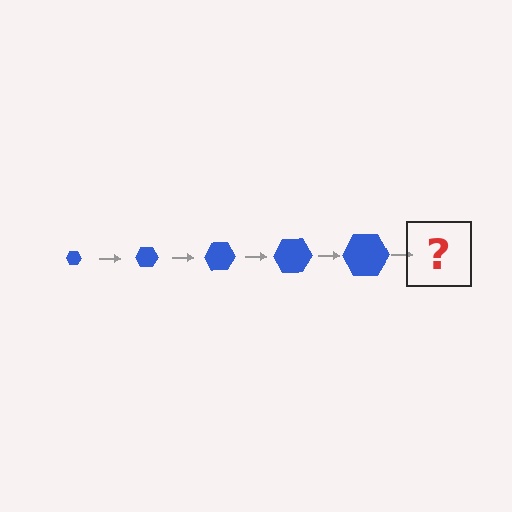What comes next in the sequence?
The next element should be a blue hexagon, larger than the previous one.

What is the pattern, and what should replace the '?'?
The pattern is that the hexagon gets progressively larger each step. The '?' should be a blue hexagon, larger than the previous one.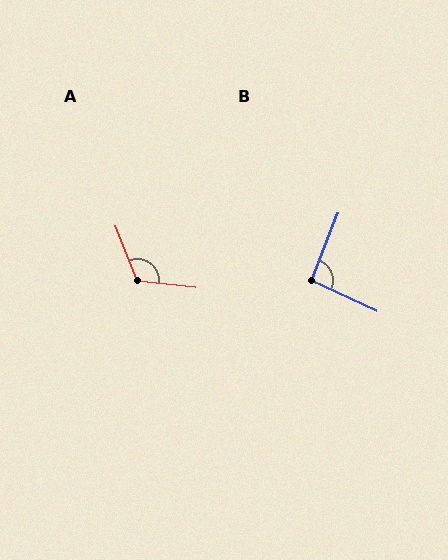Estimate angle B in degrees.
Approximately 94 degrees.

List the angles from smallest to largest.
B (94°), A (118°).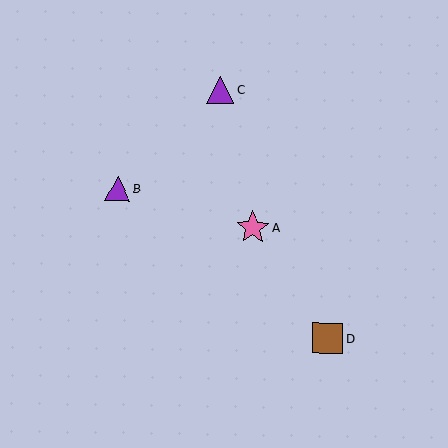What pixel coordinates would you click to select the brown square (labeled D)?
Click at (328, 338) to select the brown square D.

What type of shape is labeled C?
Shape C is a purple triangle.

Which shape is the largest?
The pink star (labeled A) is the largest.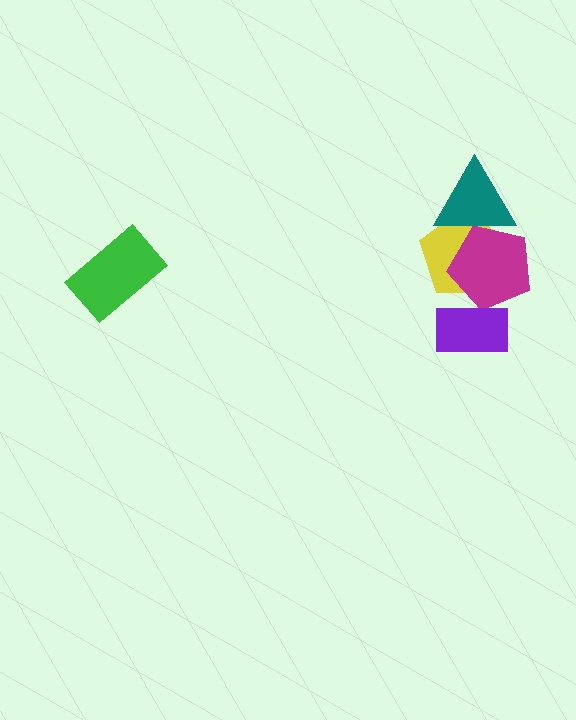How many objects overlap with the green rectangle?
0 objects overlap with the green rectangle.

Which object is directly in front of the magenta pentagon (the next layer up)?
The purple rectangle is directly in front of the magenta pentagon.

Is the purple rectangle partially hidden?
No, no other shape covers it.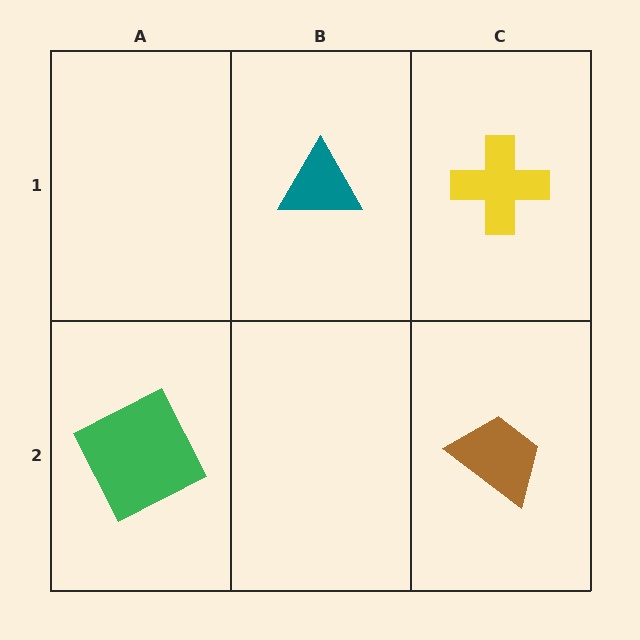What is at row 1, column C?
A yellow cross.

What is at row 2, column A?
A green square.